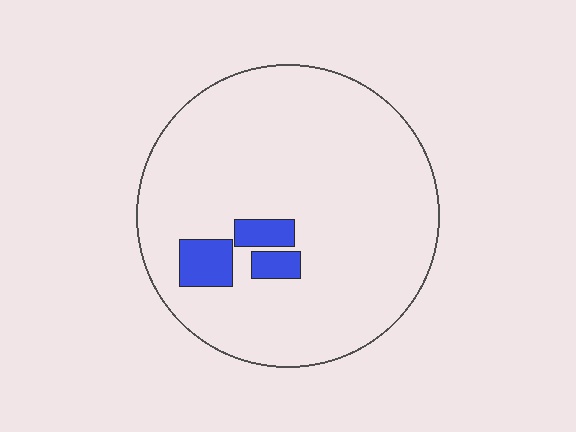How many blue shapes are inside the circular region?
3.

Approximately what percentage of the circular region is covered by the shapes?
Approximately 10%.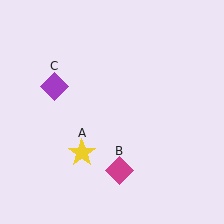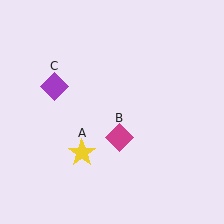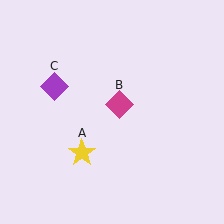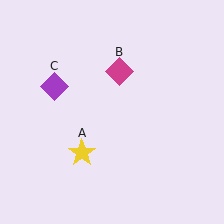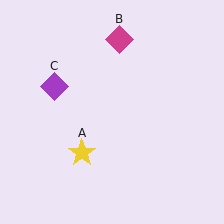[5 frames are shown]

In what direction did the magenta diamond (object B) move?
The magenta diamond (object B) moved up.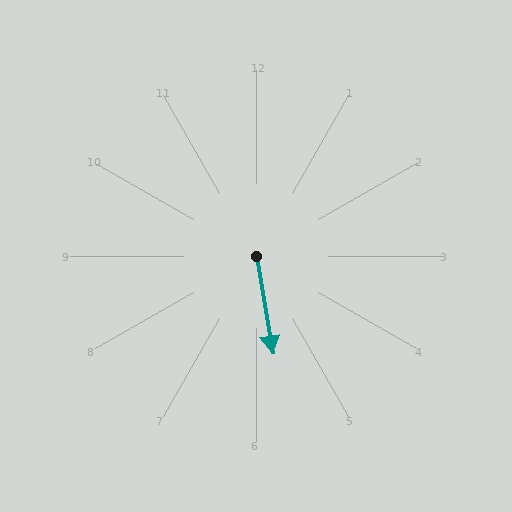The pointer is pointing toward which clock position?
Roughly 6 o'clock.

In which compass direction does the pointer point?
South.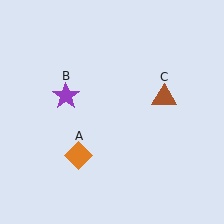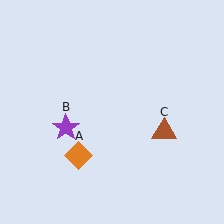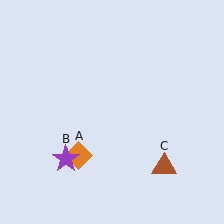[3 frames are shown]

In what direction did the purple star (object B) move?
The purple star (object B) moved down.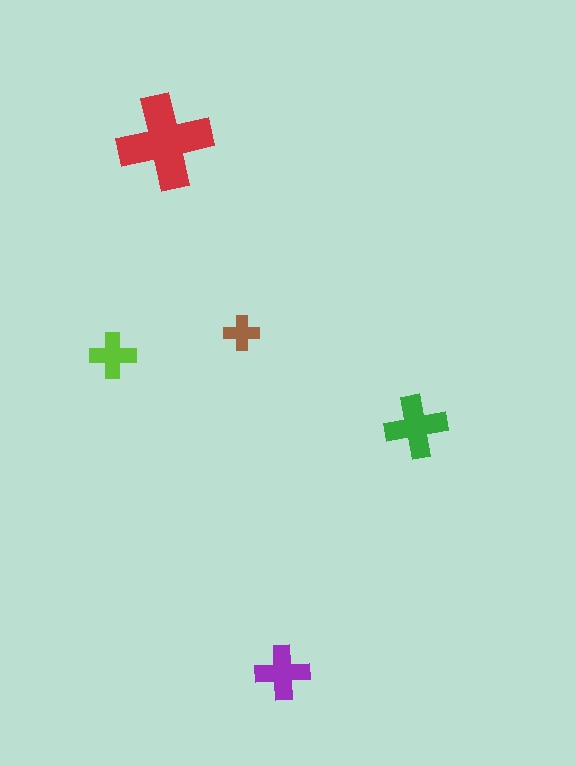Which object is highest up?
The red cross is topmost.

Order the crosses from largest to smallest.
the red one, the green one, the purple one, the lime one, the brown one.